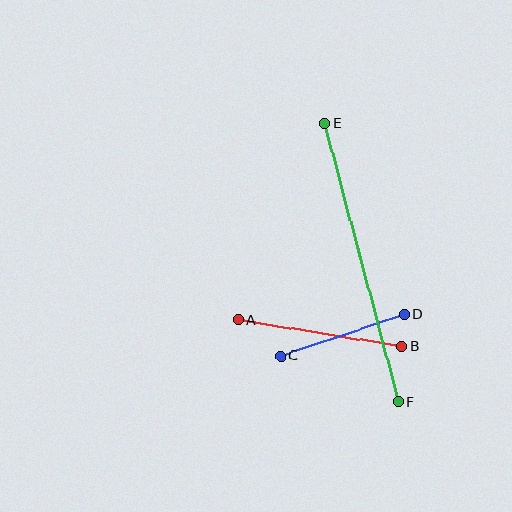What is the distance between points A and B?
The distance is approximately 166 pixels.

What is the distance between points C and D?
The distance is approximately 130 pixels.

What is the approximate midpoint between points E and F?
The midpoint is at approximately (362, 263) pixels.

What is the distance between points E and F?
The distance is approximately 288 pixels.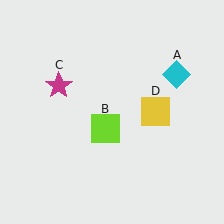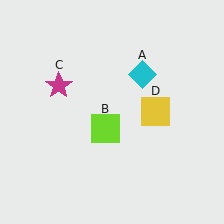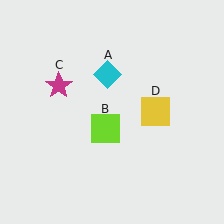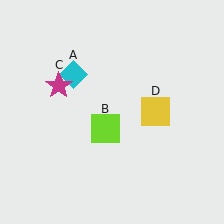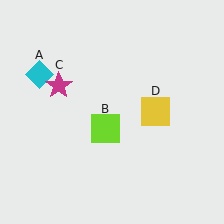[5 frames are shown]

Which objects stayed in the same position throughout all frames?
Lime square (object B) and magenta star (object C) and yellow square (object D) remained stationary.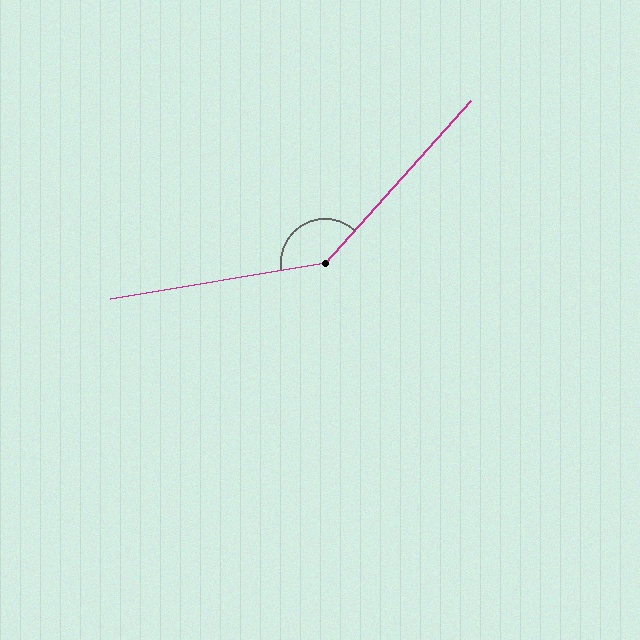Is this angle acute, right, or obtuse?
It is obtuse.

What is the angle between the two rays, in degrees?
Approximately 142 degrees.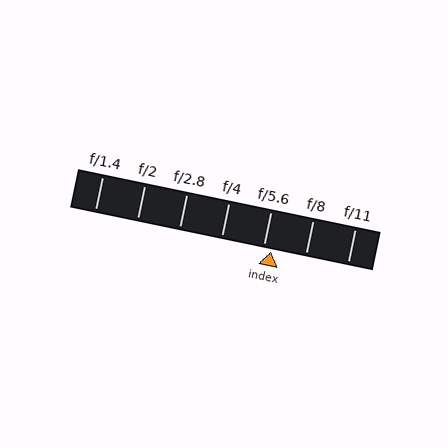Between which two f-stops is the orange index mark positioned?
The index mark is between f/5.6 and f/8.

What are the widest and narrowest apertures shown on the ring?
The widest aperture shown is f/1.4 and the narrowest is f/11.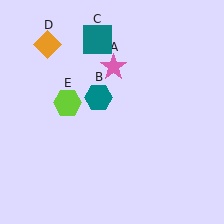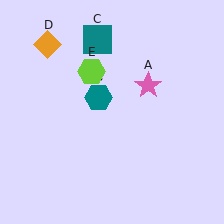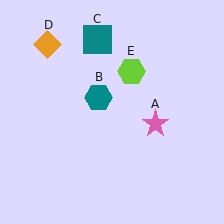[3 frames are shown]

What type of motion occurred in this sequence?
The pink star (object A), lime hexagon (object E) rotated clockwise around the center of the scene.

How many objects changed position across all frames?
2 objects changed position: pink star (object A), lime hexagon (object E).